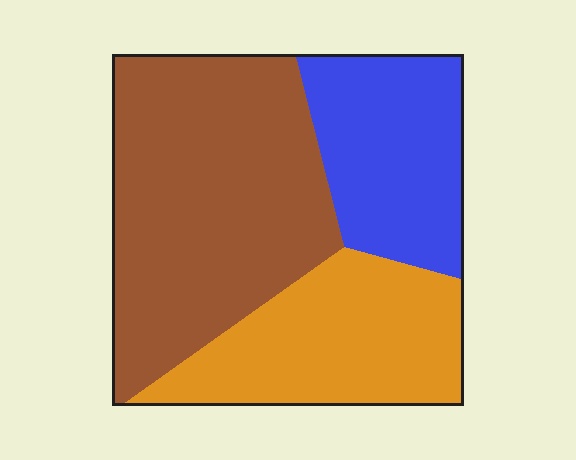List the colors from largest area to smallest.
From largest to smallest: brown, orange, blue.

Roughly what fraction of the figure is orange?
Orange covers roughly 30% of the figure.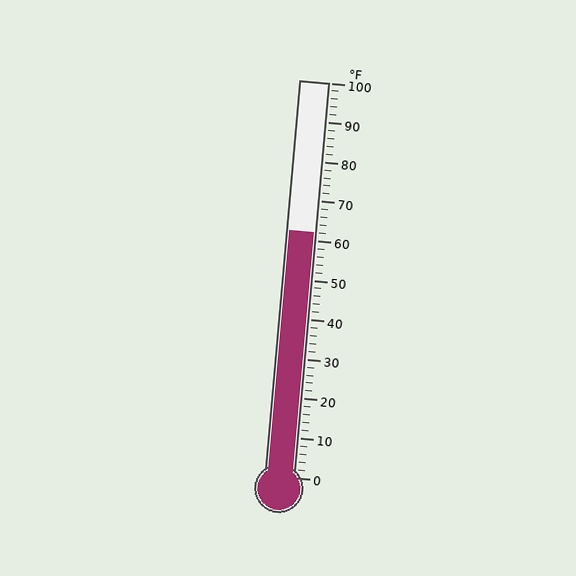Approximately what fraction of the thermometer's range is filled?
The thermometer is filled to approximately 60% of its range.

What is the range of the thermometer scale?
The thermometer scale ranges from 0°F to 100°F.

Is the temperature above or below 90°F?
The temperature is below 90°F.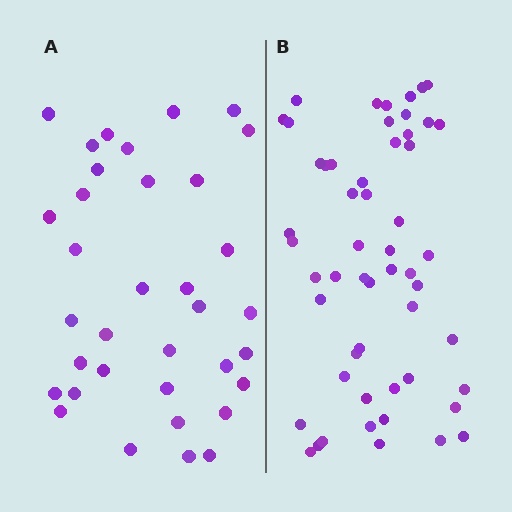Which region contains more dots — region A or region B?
Region B (the right region) has more dots.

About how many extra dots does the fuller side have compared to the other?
Region B has approximately 20 more dots than region A.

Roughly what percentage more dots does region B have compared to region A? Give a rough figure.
About 55% more.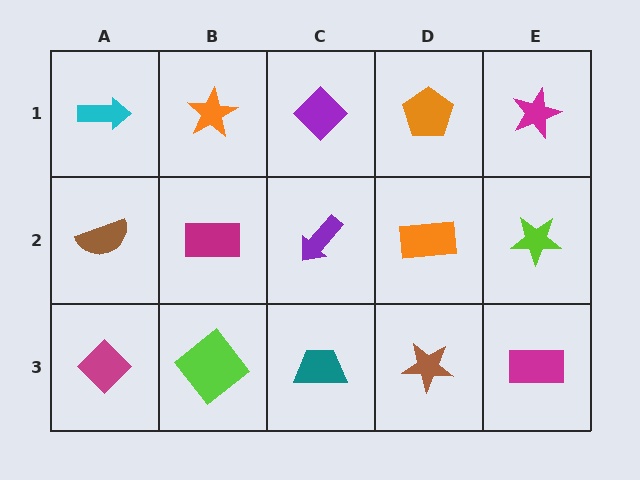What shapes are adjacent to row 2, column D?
An orange pentagon (row 1, column D), a brown star (row 3, column D), a purple arrow (row 2, column C), a lime star (row 2, column E).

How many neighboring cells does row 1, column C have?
3.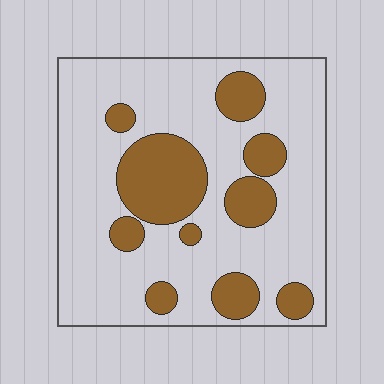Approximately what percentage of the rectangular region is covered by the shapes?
Approximately 25%.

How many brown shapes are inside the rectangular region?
10.